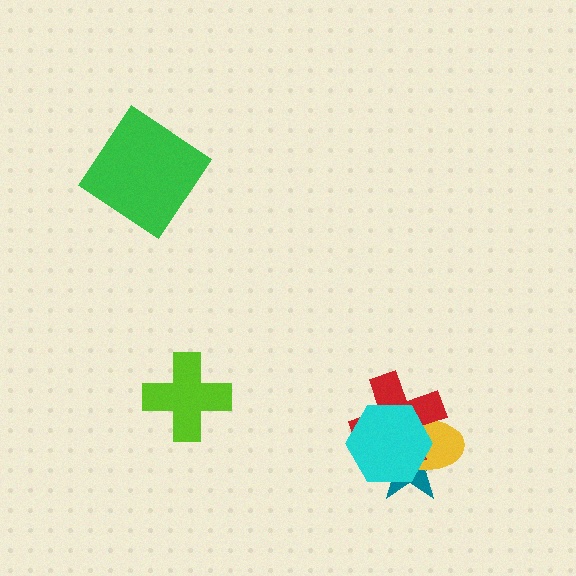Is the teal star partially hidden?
Yes, it is partially covered by another shape.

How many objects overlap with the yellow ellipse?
3 objects overlap with the yellow ellipse.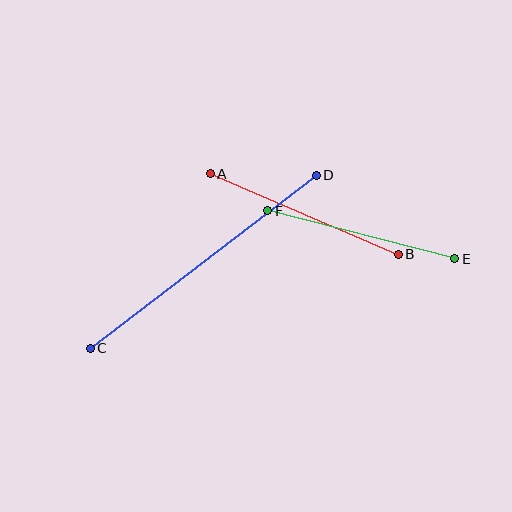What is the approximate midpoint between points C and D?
The midpoint is at approximately (203, 262) pixels.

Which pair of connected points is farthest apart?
Points C and D are farthest apart.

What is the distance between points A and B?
The distance is approximately 204 pixels.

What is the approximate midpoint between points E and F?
The midpoint is at approximately (361, 235) pixels.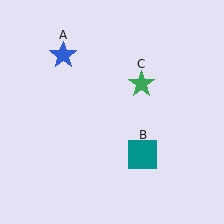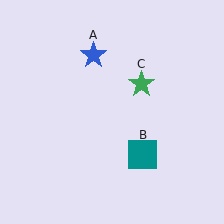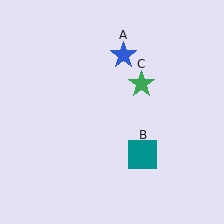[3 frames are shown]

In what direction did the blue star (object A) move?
The blue star (object A) moved right.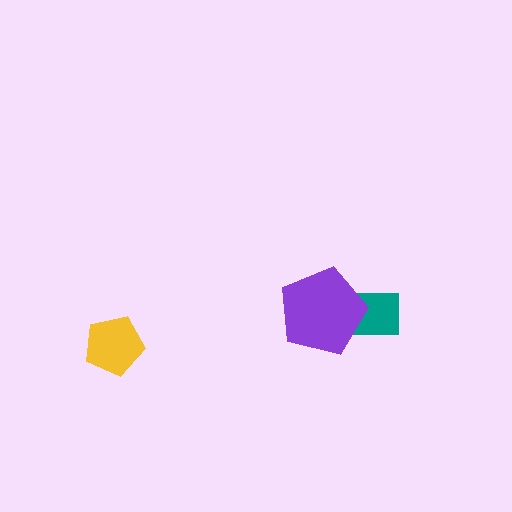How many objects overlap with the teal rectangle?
1 object overlaps with the teal rectangle.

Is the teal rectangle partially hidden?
Yes, it is partially covered by another shape.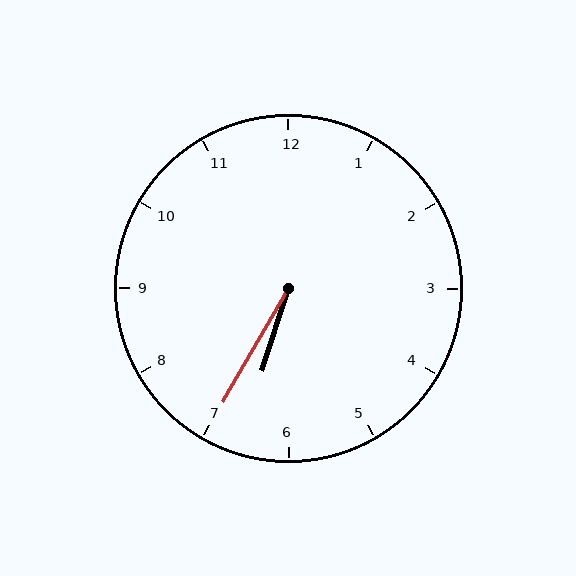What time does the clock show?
6:35.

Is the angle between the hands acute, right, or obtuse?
It is acute.